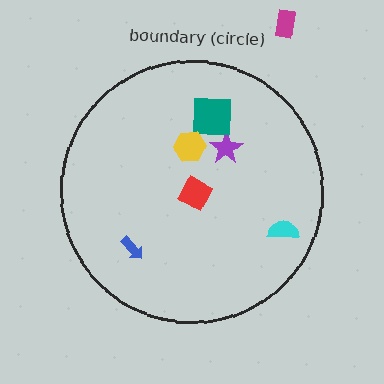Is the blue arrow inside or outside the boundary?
Inside.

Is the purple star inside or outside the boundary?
Inside.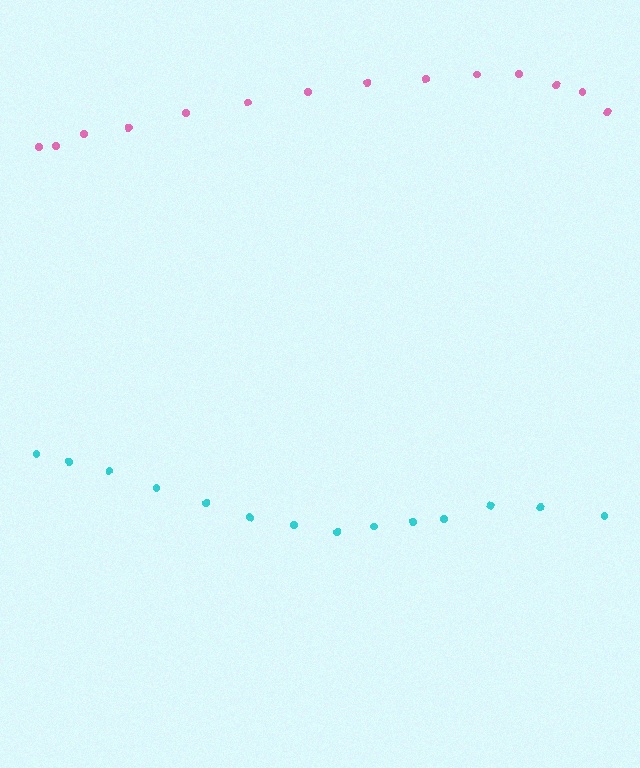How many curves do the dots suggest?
There are 2 distinct paths.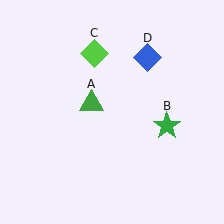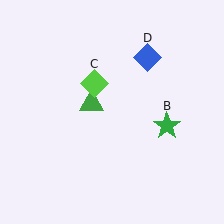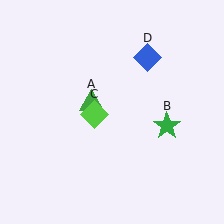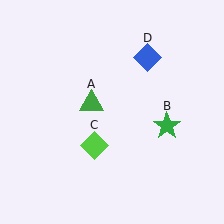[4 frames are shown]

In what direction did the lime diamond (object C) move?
The lime diamond (object C) moved down.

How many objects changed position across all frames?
1 object changed position: lime diamond (object C).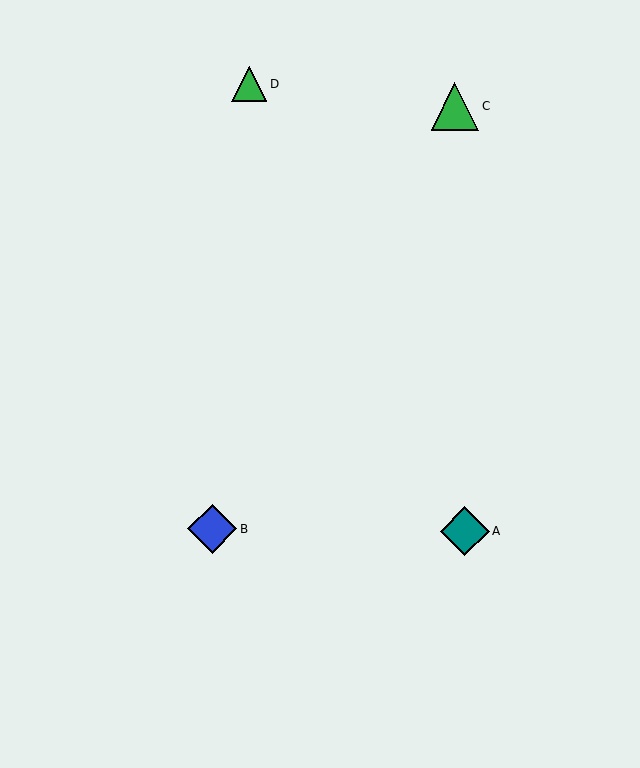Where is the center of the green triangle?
The center of the green triangle is at (455, 106).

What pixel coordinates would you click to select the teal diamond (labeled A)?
Click at (465, 531) to select the teal diamond A.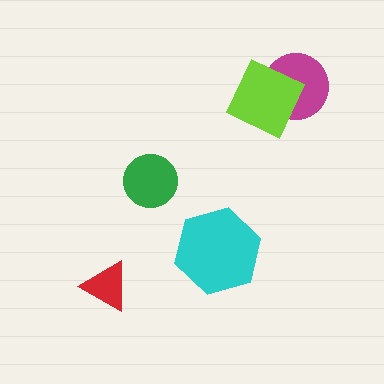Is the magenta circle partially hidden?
Yes, it is partially covered by another shape.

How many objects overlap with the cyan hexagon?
0 objects overlap with the cyan hexagon.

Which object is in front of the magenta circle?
The lime diamond is in front of the magenta circle.